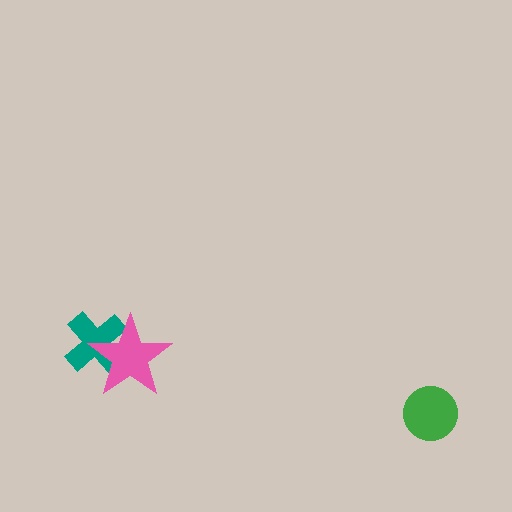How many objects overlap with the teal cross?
1 object overlaps with the teal cross.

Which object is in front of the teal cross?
The pink star is in front of the teal cross.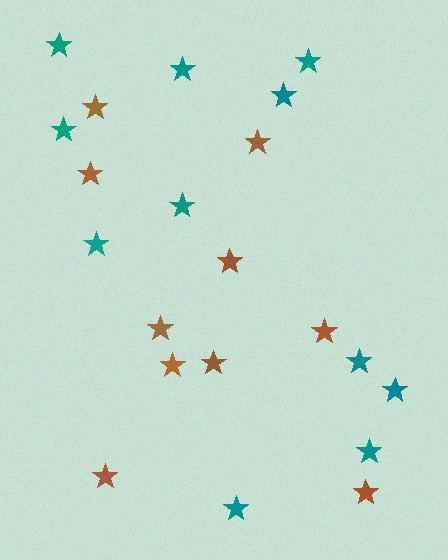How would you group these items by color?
There are 2 groups: one group of brown stars (10) and one group of teal stars (11).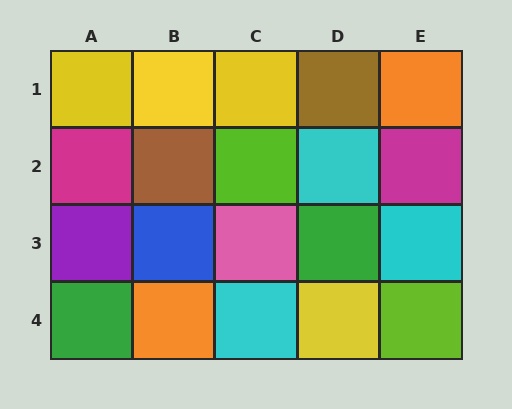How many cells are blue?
1 cell is blue.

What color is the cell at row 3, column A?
Purple.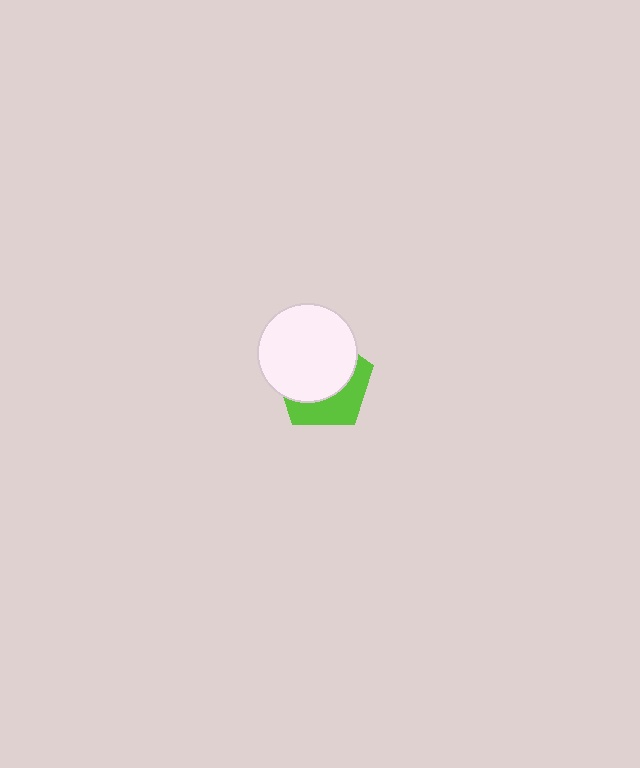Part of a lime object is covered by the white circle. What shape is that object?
It is a pentagon.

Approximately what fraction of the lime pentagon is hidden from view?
Roughly 61% of the lime pentagon is hidden behind the white circle.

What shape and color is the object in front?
The object in front is a white circle.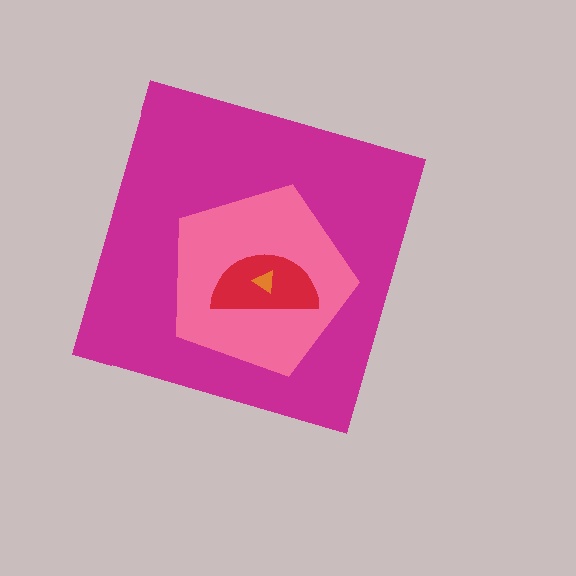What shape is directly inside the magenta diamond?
The pink pentagon.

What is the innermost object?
The orange triangle.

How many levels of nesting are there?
4.